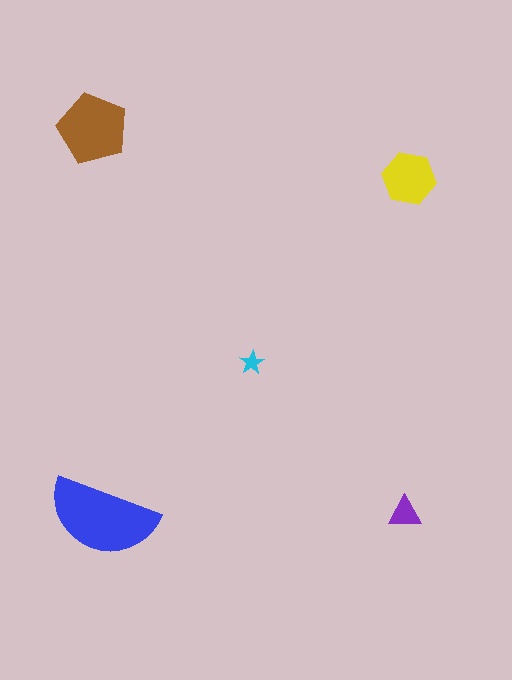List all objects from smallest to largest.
The cyan star, the purple triangle, the yellow hexagon, the brown pentagon, the blue semicircle.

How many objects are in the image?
There are 5 objects in the image.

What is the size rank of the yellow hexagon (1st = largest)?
3rd.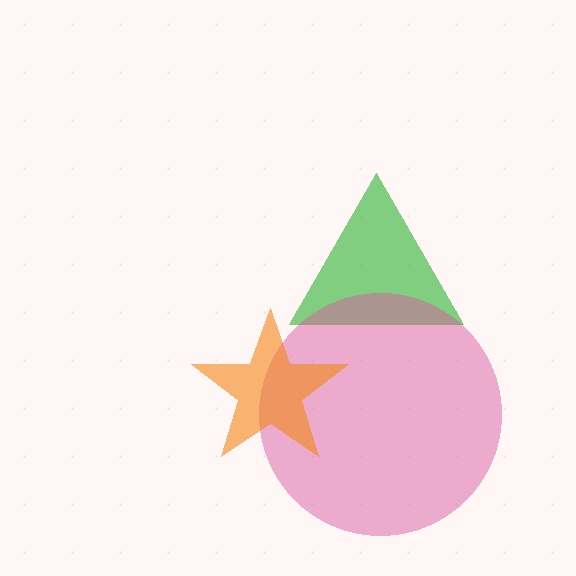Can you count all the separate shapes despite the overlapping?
Yes, there are 3 separate shapes.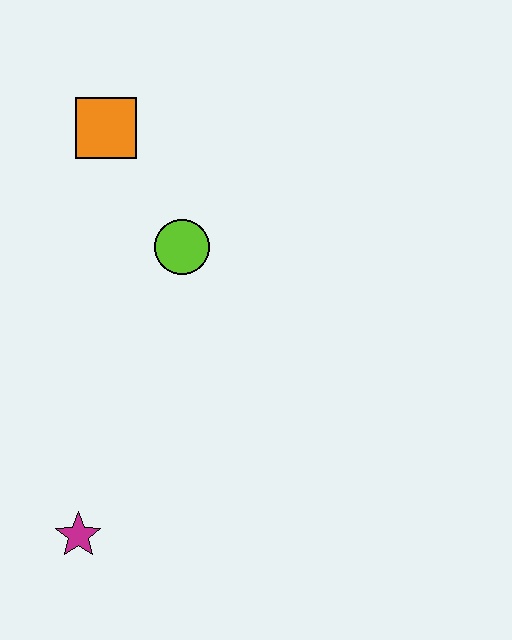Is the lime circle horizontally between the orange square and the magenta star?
No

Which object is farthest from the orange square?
The magenta star is farthest from the orange square.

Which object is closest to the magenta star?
The lime circle is closest to the magenta star.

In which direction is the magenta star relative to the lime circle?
The magenta star is below the lime circle.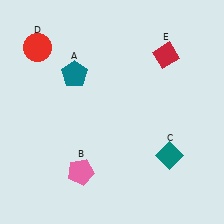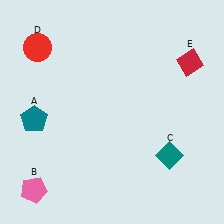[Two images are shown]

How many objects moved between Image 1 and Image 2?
3 objects moved between the two images.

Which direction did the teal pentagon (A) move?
The teal pentagon (A) moved down.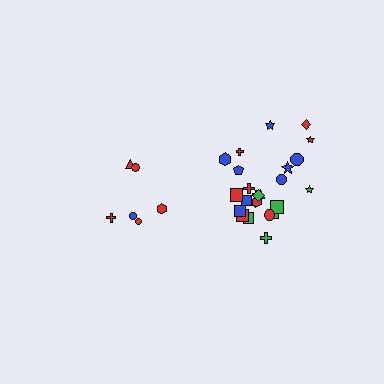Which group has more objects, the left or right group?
The right group.